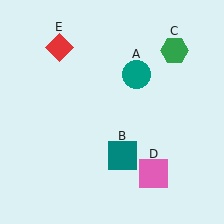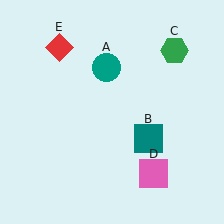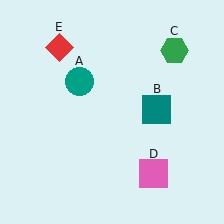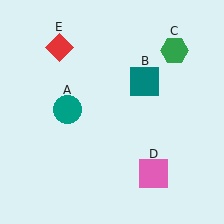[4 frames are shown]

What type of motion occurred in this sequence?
The teal circle (object A), teal square (object B) rotated counterclockwise around the center of the scene.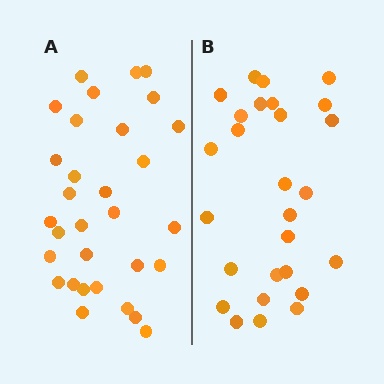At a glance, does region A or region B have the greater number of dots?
Region A (the left region) has more dots.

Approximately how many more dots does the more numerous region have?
Region A has about 4 more dots than region B.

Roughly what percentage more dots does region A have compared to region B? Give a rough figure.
About 15% more.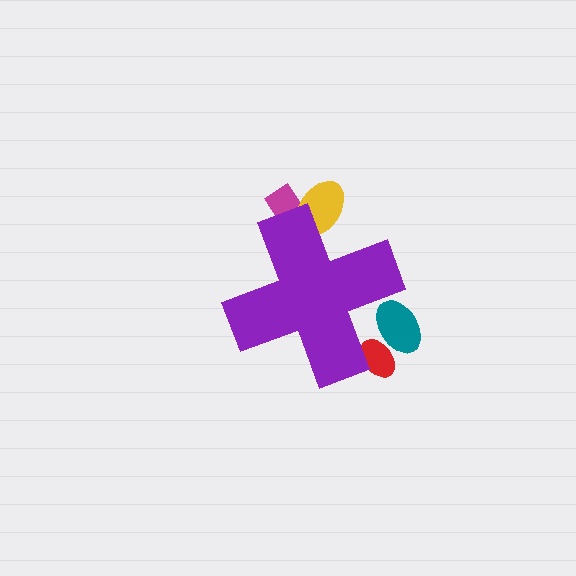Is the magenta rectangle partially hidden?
Yes, the magenta rectangle is partially hidden behind the purple cross.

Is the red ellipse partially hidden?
Yes, the red ellipse is partially hidden behind the purple cross.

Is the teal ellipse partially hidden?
Yes, the teal ellipse is partially hidden behind the purple cross.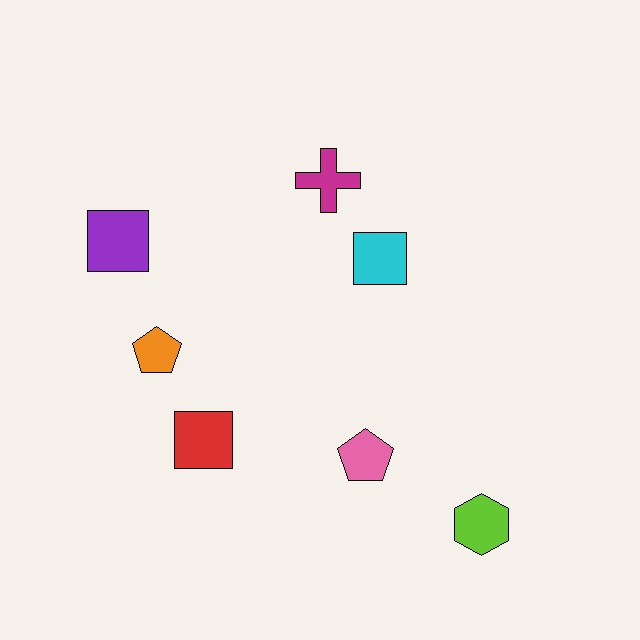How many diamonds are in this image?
There are no diamonds.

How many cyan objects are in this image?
There is 1 cyan object.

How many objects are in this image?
There are 7 objects.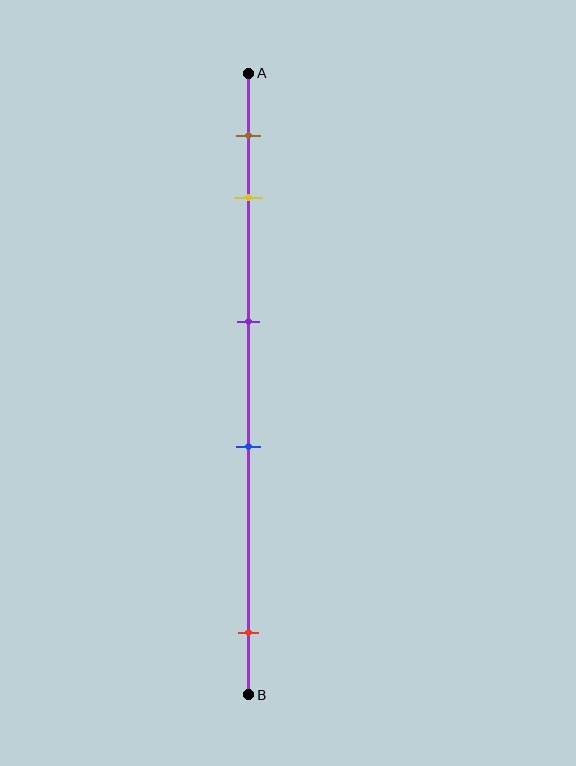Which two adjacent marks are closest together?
The brown and yellow marks are the closest adjacent pair.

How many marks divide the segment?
There are 5 marks dividing the segment.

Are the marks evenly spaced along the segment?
No, the marks are not evenly spaced.